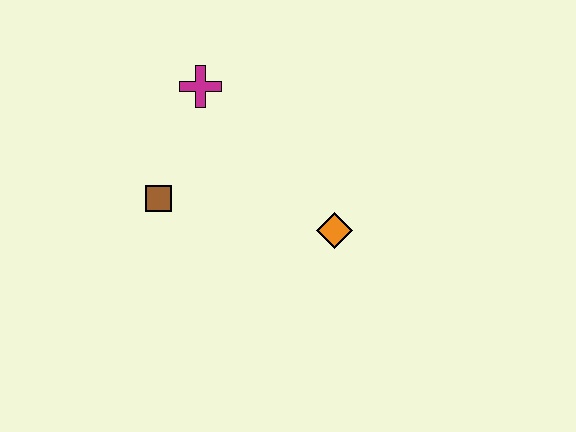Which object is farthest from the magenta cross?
The orange diamond is farthest from the magenta cross.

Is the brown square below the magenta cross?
Yes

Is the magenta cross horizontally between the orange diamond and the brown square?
Yes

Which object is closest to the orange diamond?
The brown square is closest to the orange diamond.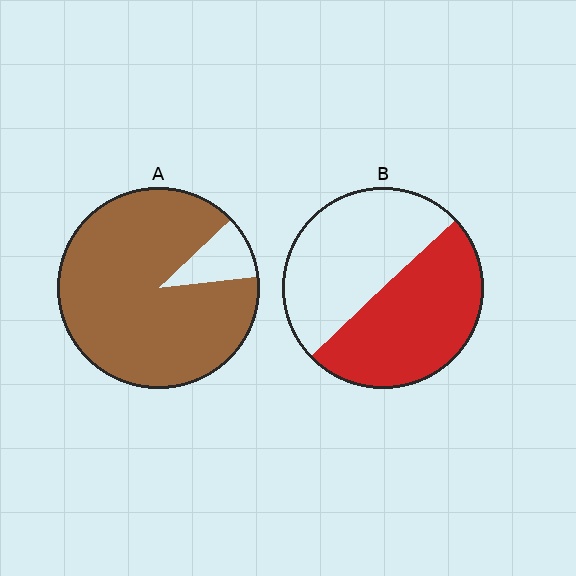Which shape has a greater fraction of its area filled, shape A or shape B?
Shape A.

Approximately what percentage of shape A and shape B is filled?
A is approximately 90% and B is approximately 50%.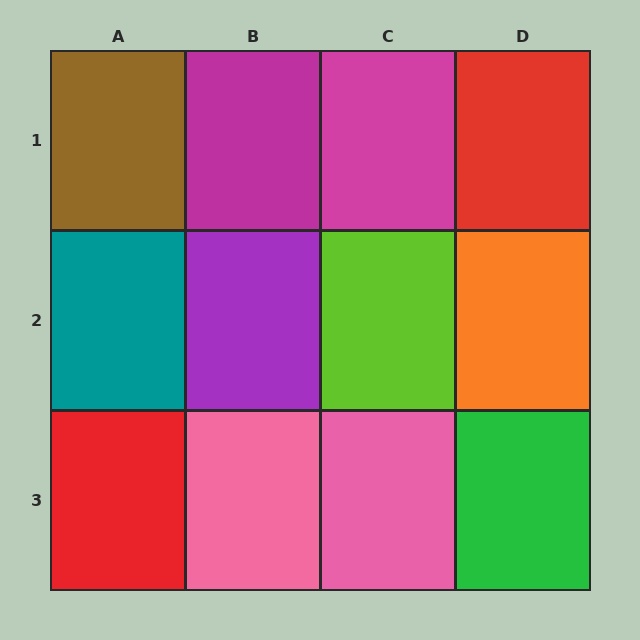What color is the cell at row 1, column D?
Red.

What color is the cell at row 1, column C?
Magenta.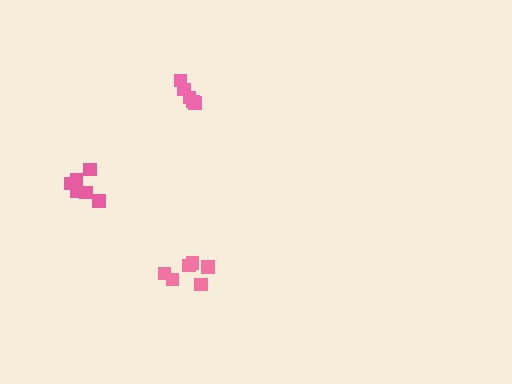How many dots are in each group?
Group 1: 6 dots, Group 2: 6 dots, Group 3: 5 dots (17 total).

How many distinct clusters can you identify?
There are 3 distinct clusters.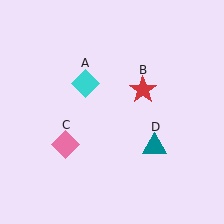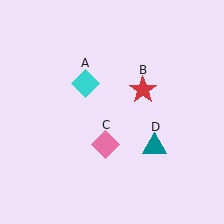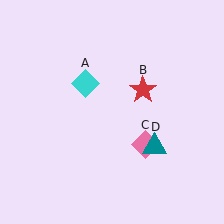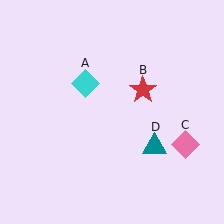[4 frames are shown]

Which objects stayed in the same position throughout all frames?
Cyan diamond (object A) and red star (object B) and teal triangle (object D) remained stationary.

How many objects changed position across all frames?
1 object changed position: pink diamond (object C).